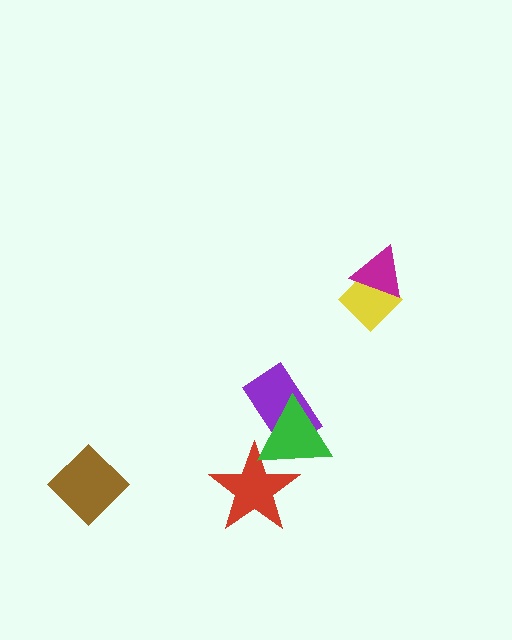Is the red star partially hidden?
Yes, it is partially covered by another shape.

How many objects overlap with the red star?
1 object overlaps with the red star.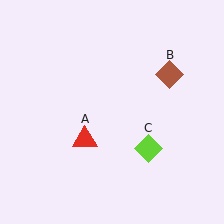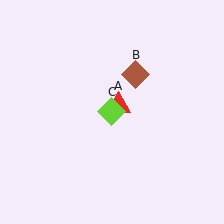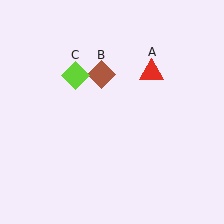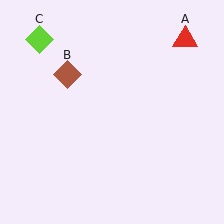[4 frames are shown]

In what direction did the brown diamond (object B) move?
The brown diamond (object B) moved left.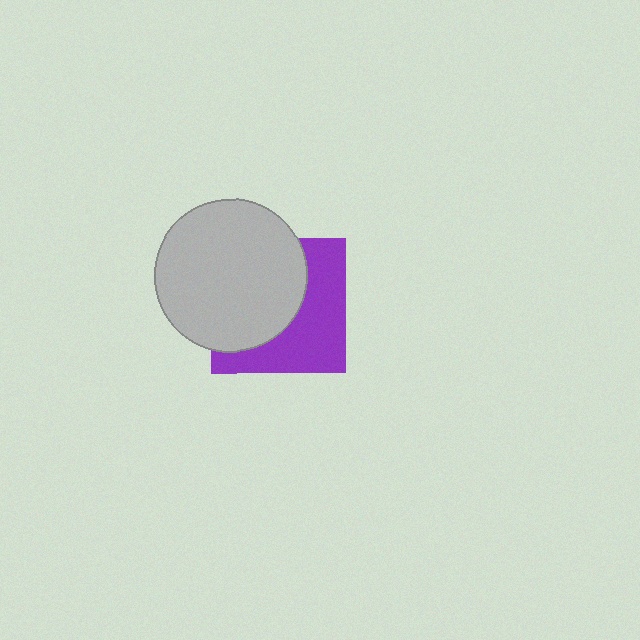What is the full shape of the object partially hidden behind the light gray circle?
The partially hidden object is a purple square.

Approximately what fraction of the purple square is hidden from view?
Roughly 53% of the purple square is hidden behind the light gray circle.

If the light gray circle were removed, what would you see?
You would see the complete purple square.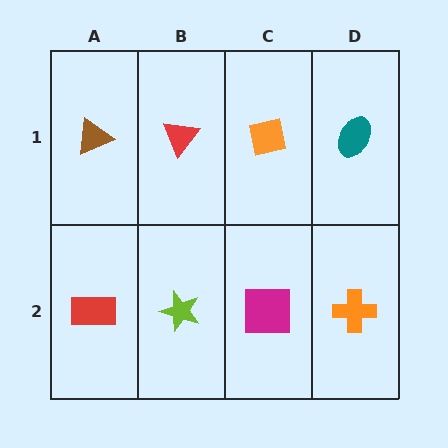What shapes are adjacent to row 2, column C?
An orange square (row 1, column C), a lime star (row 2, column B), an orange cross (row 2, column D).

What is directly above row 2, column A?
A brown triangle.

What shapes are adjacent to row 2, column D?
A teal ellipse (row 1, column D), a magenta square (row 2, column C).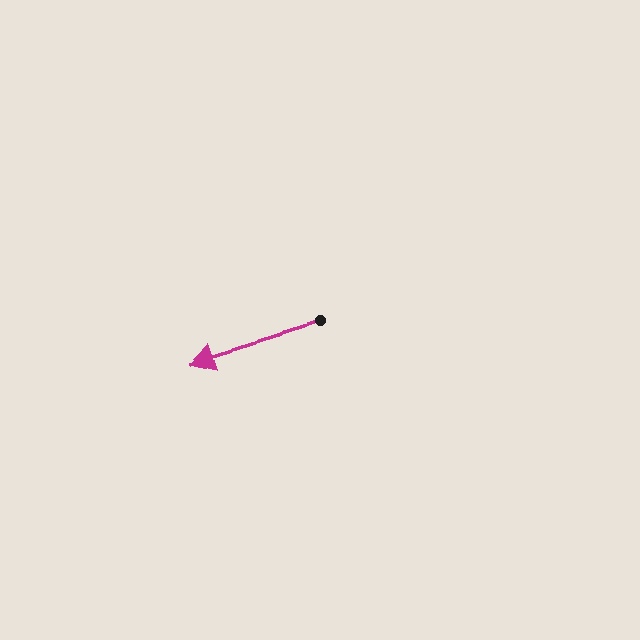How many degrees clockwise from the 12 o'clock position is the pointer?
Approximately 253 degrees.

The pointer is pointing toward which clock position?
Roughly 8 o'clock.